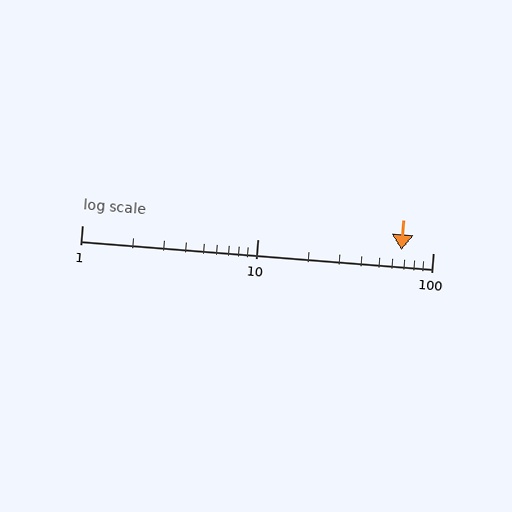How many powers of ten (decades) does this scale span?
The scale spans 2 decades, from 1 to 100.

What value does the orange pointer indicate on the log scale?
The pointer indicates approximately 66.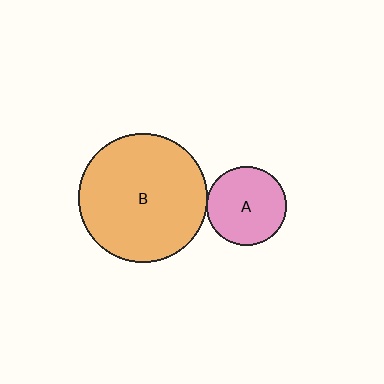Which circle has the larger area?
Circle B (orange).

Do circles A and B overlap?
Yes.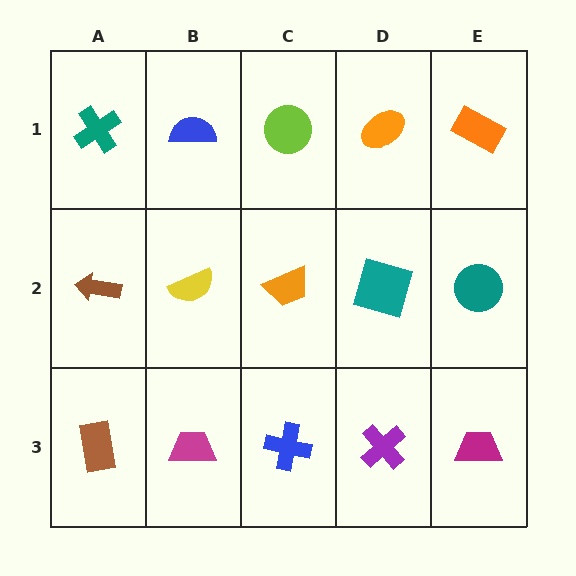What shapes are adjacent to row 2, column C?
A lime circle (row 1, column C), a blue cross (row 3, column C), a yellow semicircle (row 2, column B), a teal square (row 2, column D).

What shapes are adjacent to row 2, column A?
A teal cross (row 1, column A), a brown rectangle (row 3, column A), a yellow semicircle (row 2, column B).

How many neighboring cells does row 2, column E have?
3.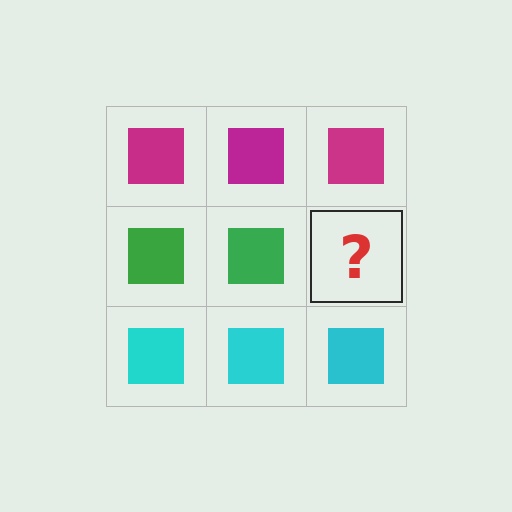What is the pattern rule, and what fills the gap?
The rule is that each row has a consistent color. The gap should be filled with a green square.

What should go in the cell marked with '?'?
The missing cell should contain a green square.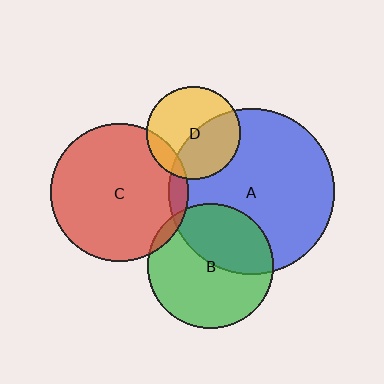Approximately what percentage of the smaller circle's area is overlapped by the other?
Approximately 15%.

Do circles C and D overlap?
Yes.